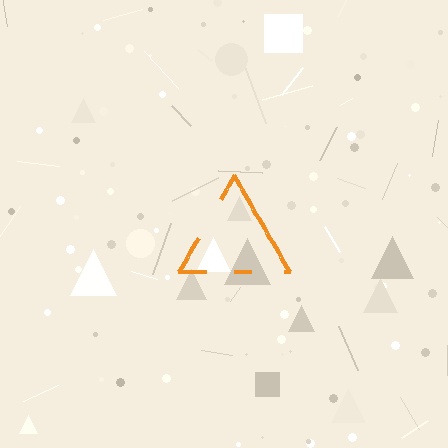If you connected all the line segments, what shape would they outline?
They would outline a triangle.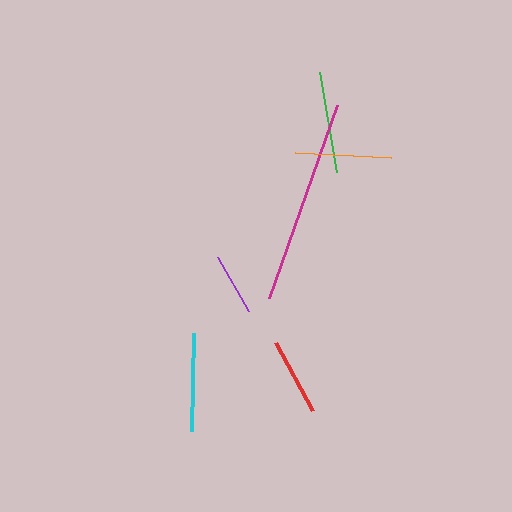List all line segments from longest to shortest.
From longest to shortest: magenta, green, cyan, orange, red, purple.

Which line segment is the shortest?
The purple line is the shortest at approximately 62 pixels.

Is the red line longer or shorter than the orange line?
The orange line is longer than the red line.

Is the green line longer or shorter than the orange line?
The green line is longer than the orange line.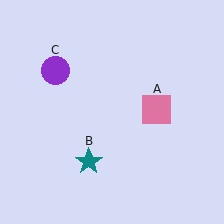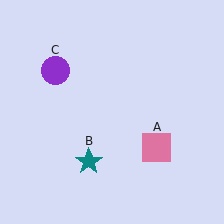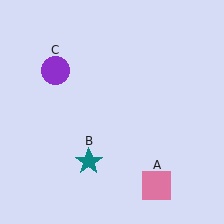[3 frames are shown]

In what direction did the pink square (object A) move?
The pink square (object A) moved down.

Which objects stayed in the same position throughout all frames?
Teal star (object B) and purple circle (object C) remained stationary.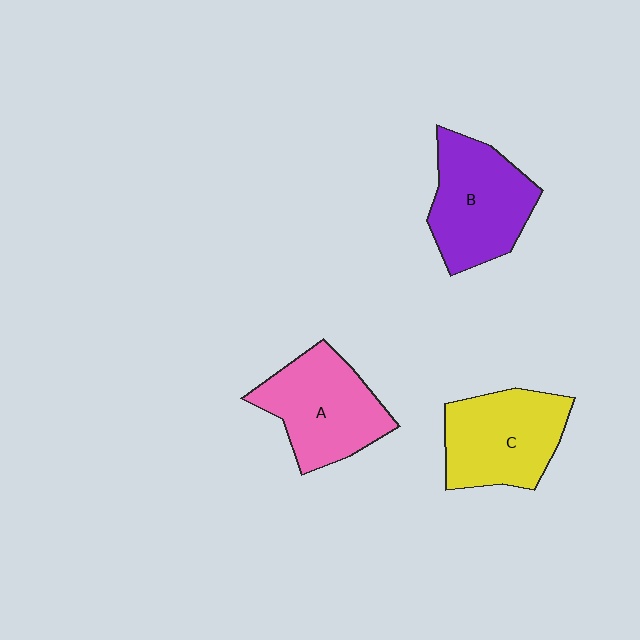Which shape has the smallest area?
Shape C (yellow).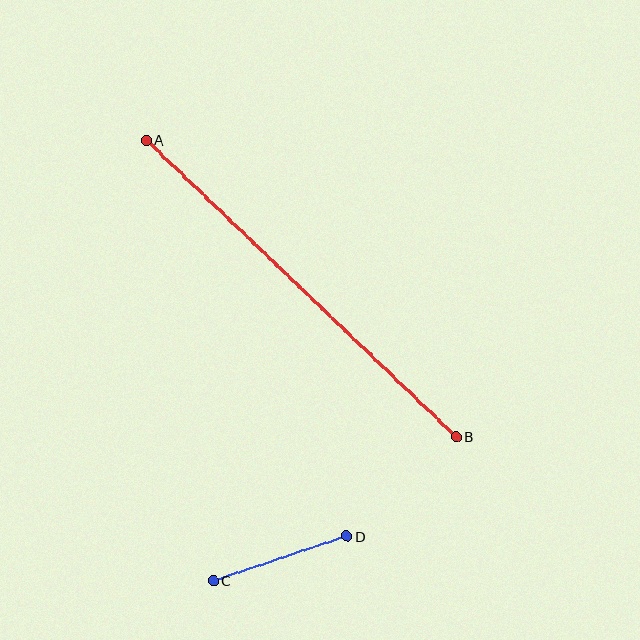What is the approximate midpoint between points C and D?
The midpoint is at approximately (280, 559) pixels.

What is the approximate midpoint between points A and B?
The midpoint is at approximately (301, 288) pixels.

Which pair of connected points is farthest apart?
Points A and B are farthest apart.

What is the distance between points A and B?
The distance is approximately 428 pixels.